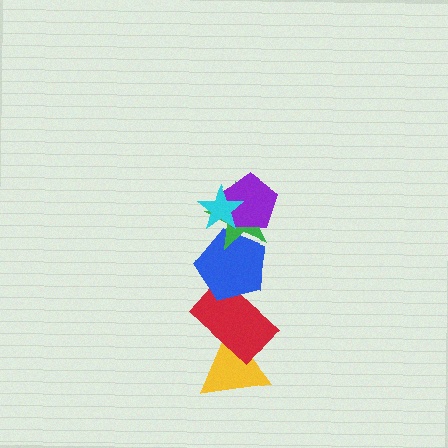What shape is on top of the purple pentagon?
The cyan star is on top of the purple pentagon.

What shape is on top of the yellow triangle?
The red rectangle is on top of the yellow triangle.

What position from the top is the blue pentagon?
The blue pentagon is 4th from the top.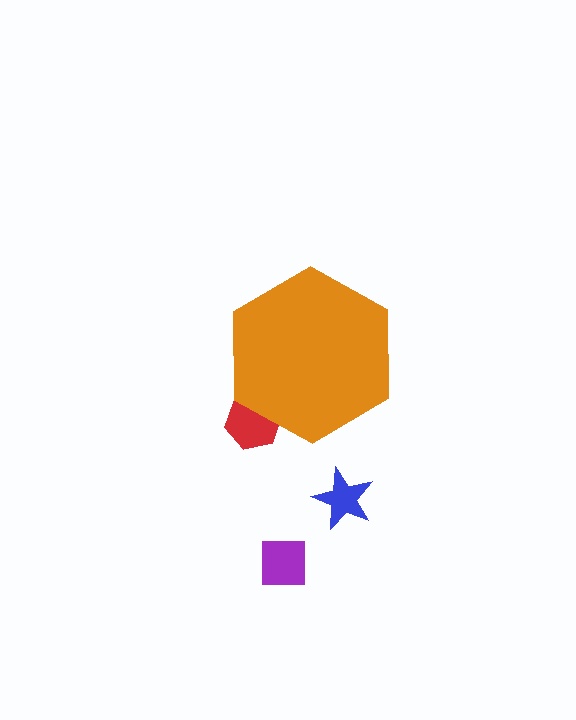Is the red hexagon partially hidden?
Yes, the red hexagon is partially hidden behind the orange hexagon.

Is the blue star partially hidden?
No, the blue star is fully visible.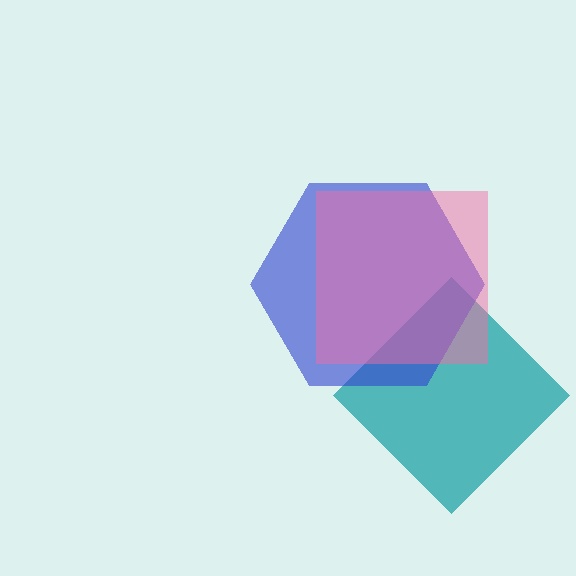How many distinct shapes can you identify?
There are 3 distinct shapes: a teal diamond, a blue hexagon, a pink square.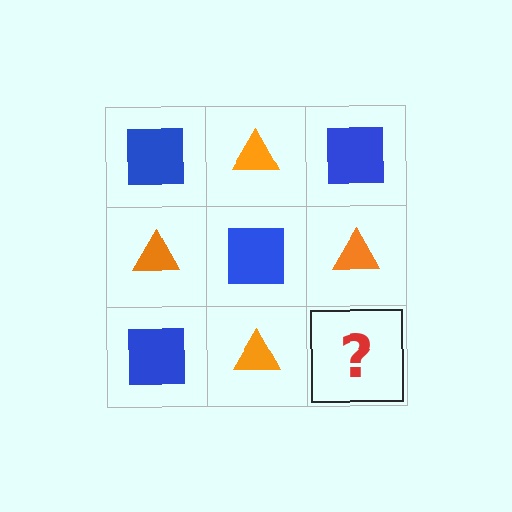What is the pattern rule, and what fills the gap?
The rule is that it alternates blue square and orange triangle in a checkerboard pattern. The gap should be filled with a blue square.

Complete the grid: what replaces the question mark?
The question mark should be replaced with a blue square.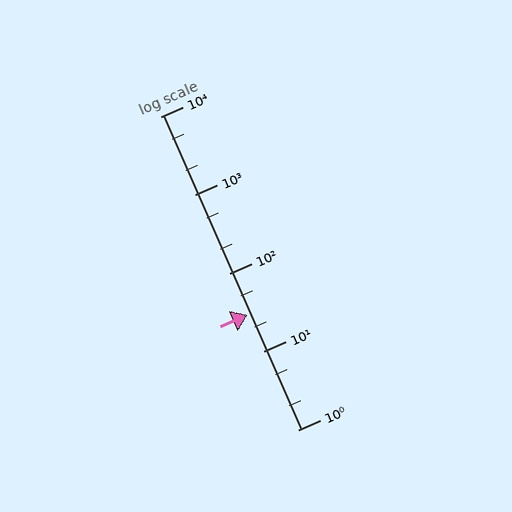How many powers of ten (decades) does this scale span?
The scale spans 4 decades, from 1 to 10000.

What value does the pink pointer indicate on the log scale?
The pointer indicates approximately 29.